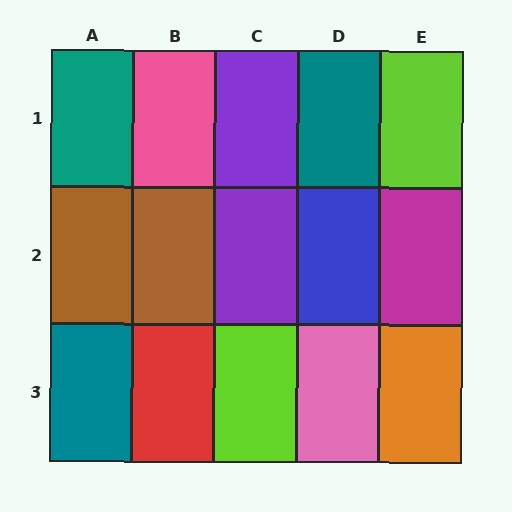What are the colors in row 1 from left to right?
Teal, pink, purple, teal, lime.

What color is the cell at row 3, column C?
Lime.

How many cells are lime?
2 cells are lime.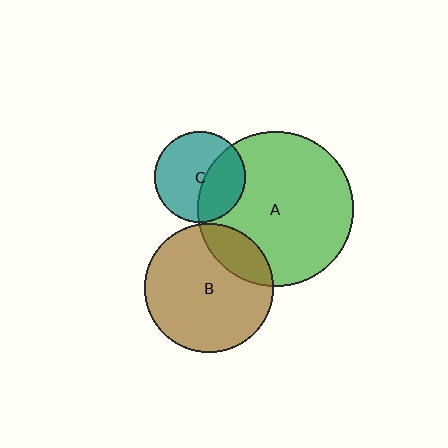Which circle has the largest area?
Circle A (green).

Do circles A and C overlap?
Yes.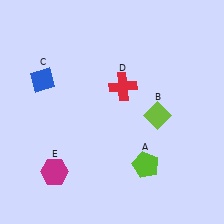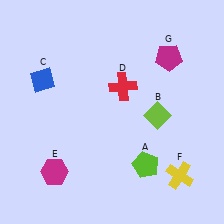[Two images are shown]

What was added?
A yellow cross (F), a magenta pentagon (G) were added in Image 2.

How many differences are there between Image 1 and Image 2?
There are 2 differences between the two images.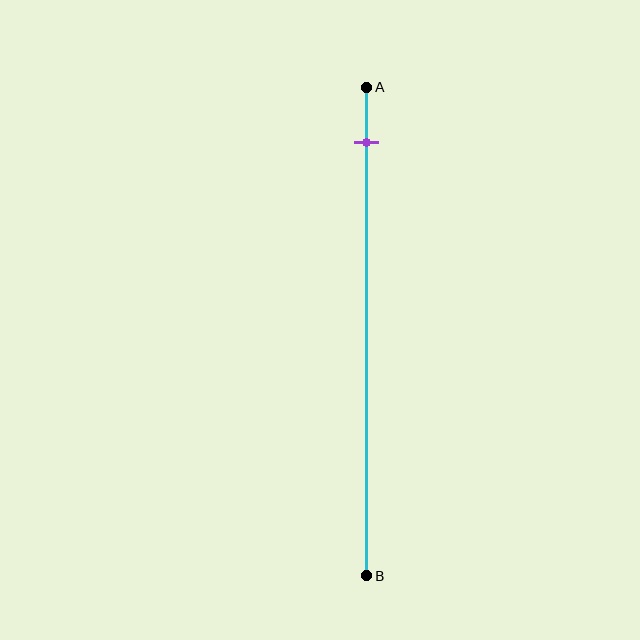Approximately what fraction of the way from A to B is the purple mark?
The purple mark is approximately 10% of the way from A to B.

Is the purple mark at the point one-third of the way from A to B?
No, the mark is at about 10% from A, not at the 33% one-third point.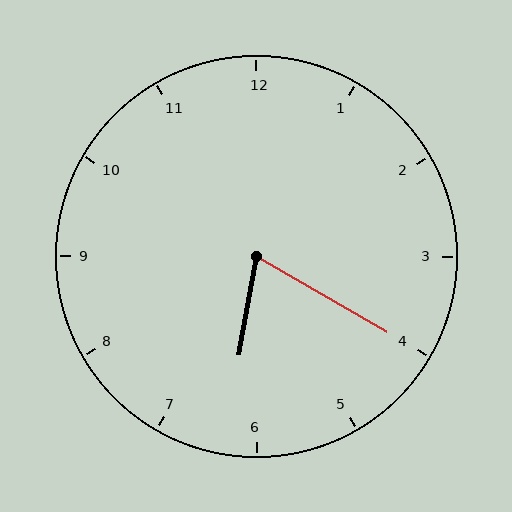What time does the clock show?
6:20.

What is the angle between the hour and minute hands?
Approximately 70 degrees.